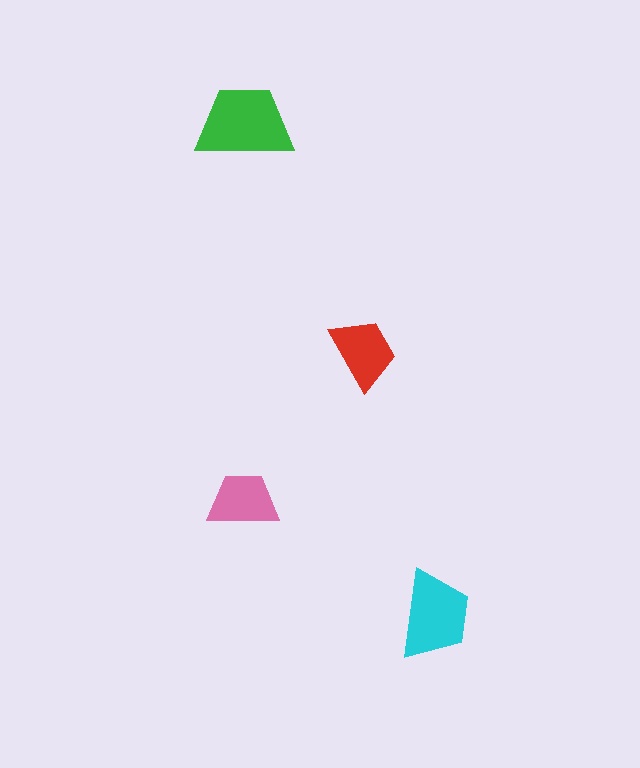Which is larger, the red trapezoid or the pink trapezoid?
The red one.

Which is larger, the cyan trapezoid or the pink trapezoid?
The cyan one.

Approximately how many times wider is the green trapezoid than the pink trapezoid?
About 1.5 times wider.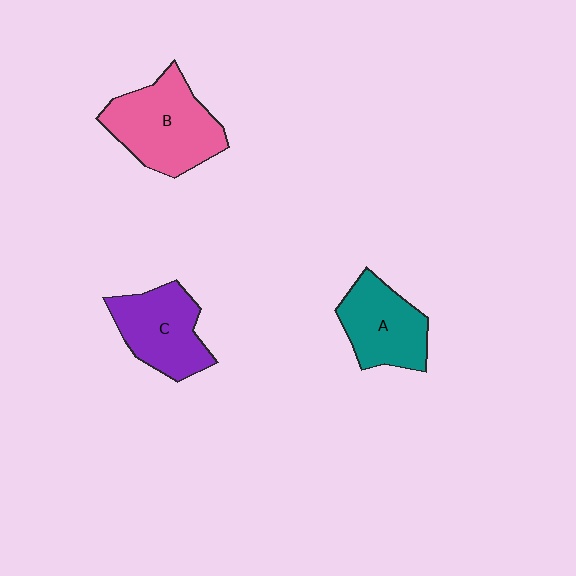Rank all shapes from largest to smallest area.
From largest to smallest: B (pink), C (purple), A (teal).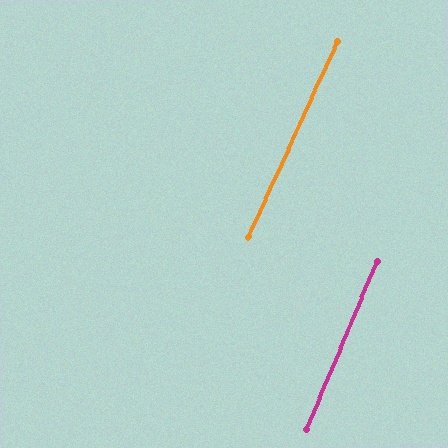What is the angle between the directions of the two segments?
Approximately 2 degrees.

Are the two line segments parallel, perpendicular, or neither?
Parallel — their directions differ by only 1.7°.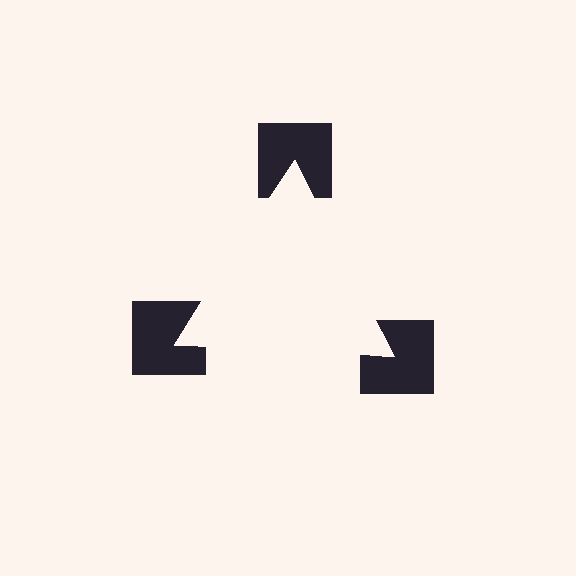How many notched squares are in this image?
There are 3 — one at each vertex of the illusory triangle.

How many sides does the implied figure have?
3 sides.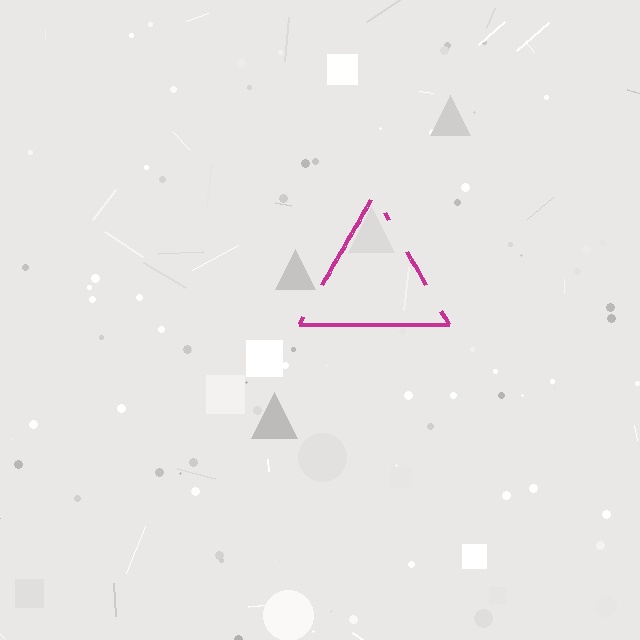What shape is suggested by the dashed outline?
The dashed outline suggests a triangle.